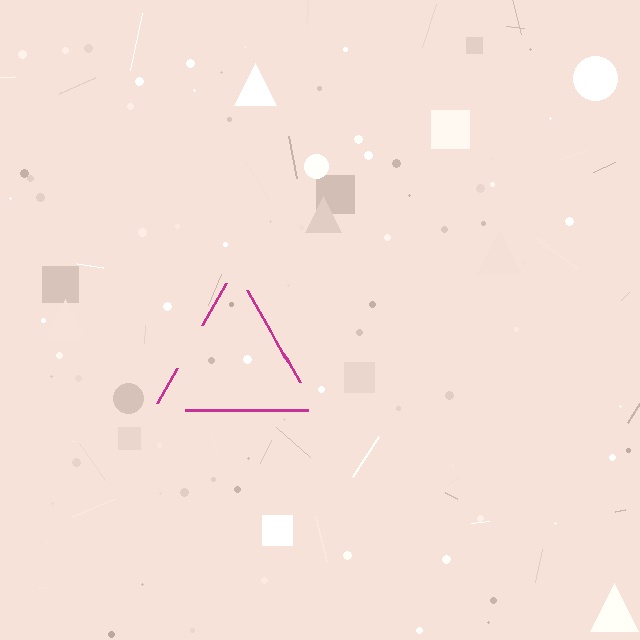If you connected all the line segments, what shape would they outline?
They would outline a triangle.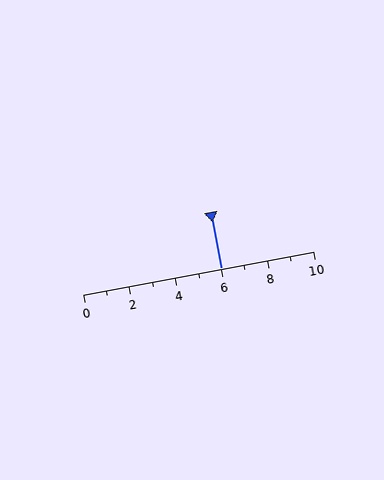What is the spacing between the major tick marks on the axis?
The major ticks are spaced 2 apart.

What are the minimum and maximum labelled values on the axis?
The axis runs from 0 to 10.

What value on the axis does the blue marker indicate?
The marker indicates approximately 6.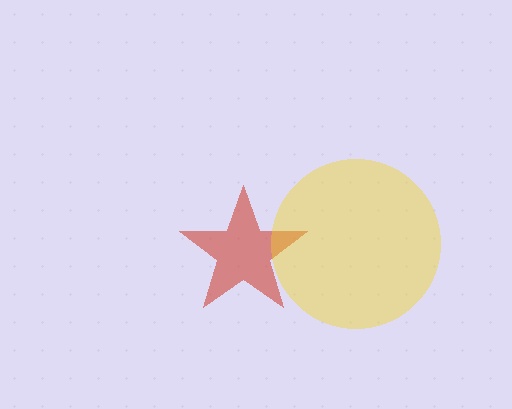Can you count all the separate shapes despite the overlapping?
Yes, there are 2 separate shapes.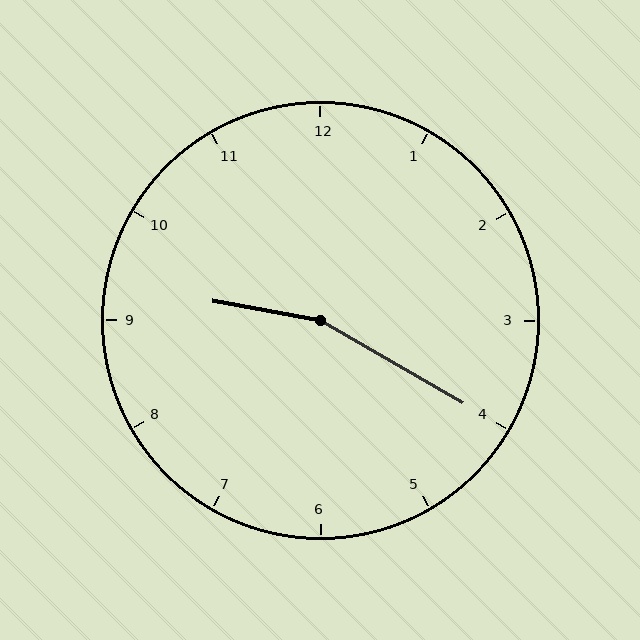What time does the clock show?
9:20.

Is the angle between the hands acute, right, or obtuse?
It is obtuse.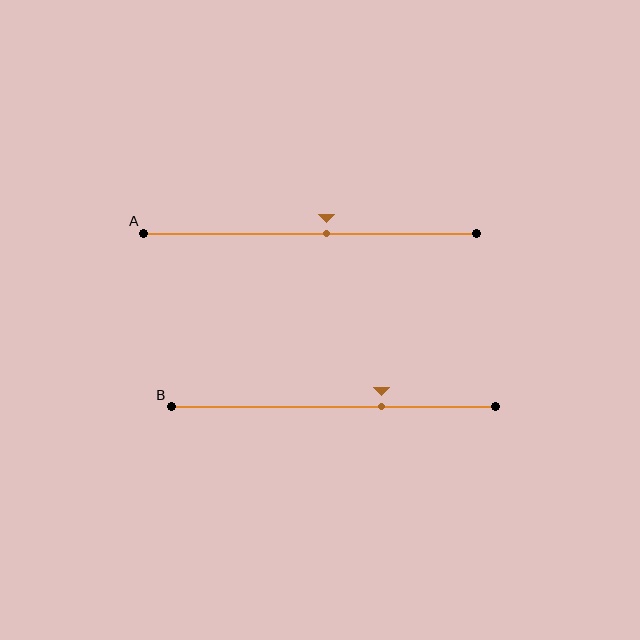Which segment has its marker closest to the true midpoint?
Segment A has its marker closest to the true midpoint.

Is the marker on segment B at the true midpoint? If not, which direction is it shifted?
No, the marker on segment B is shifted to the right by about 15% of the segment length.